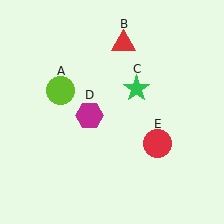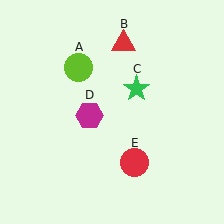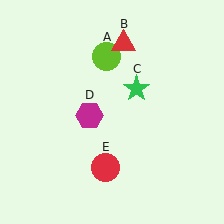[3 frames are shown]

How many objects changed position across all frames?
2 objects changed position: lime circle (object A), red circle (object E).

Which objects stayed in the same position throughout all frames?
Red triangle (object B) and green star (object C) and magenta hexagon (object D) remained stationary.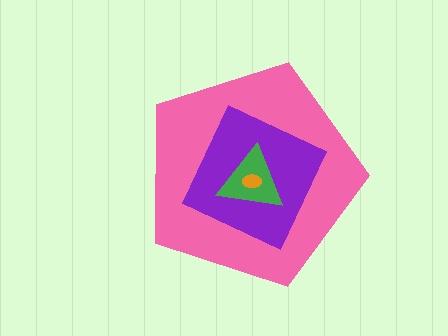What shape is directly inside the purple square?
The green triangle.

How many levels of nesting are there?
4.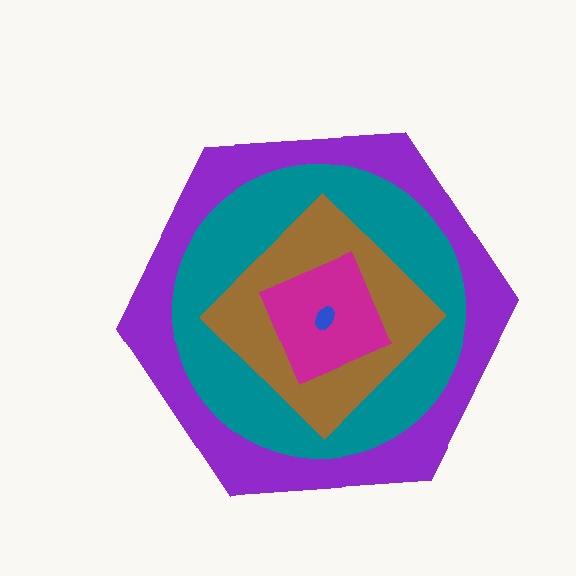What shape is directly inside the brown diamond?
The magenta square.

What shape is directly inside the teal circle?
The brown diamond.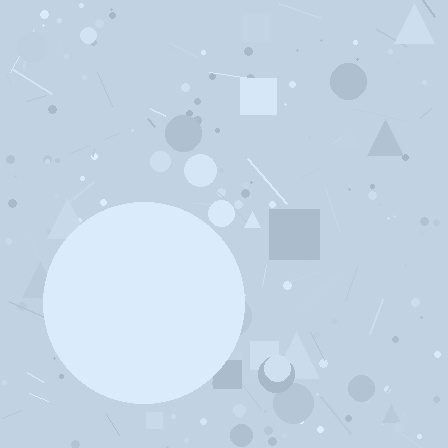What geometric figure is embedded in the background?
A circle is embedded in the background.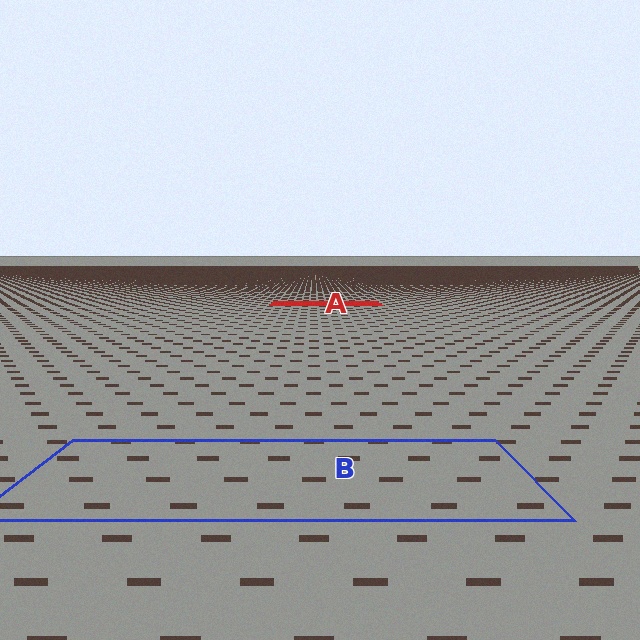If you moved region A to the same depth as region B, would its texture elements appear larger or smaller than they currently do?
They would appear larger. At a closer depth, the same texture elements are projected at a bigger on-screen size.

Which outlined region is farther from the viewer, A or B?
Region A is farther from the viewer — the texture elements inside it appear smaller and more densely packed.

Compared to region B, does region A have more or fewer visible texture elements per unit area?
Region A has more texture elements per unit area — they are packed more densely because it is farther away.